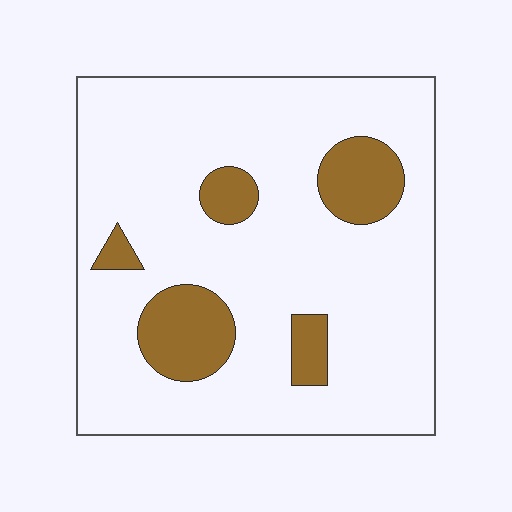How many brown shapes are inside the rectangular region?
5.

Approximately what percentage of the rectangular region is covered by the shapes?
Approximately 15%.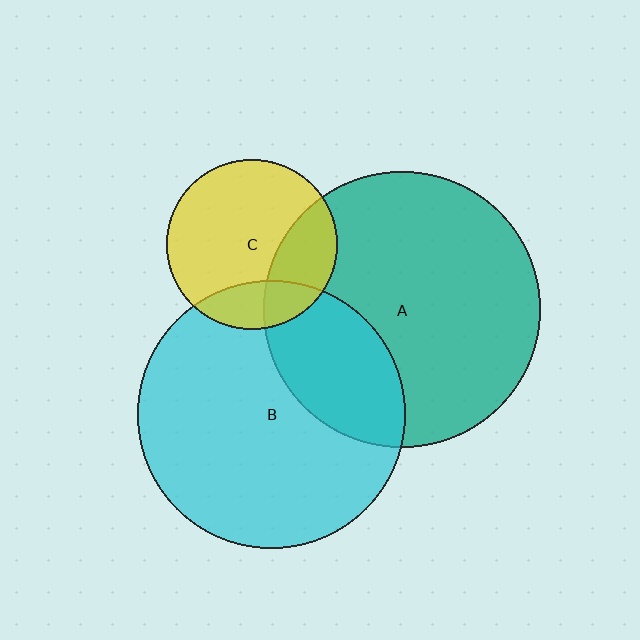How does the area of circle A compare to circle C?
Approximately 2.6 times.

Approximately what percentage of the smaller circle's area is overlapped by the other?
Approximately 20%.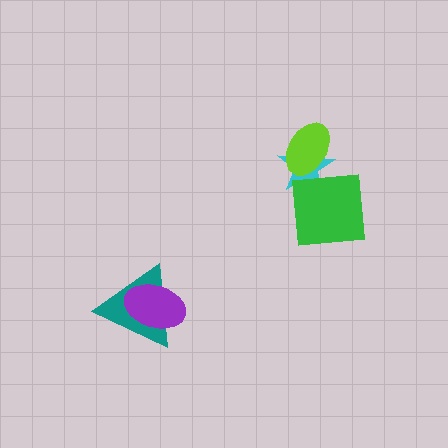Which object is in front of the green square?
The lime ellipse is in front of the green square.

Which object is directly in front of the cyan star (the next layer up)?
The green square is directly in front of the cyan star.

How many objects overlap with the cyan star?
2 objects overlap with the cyan star.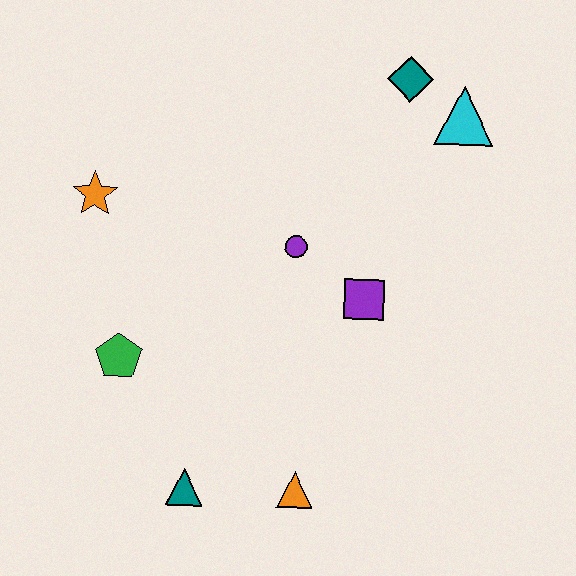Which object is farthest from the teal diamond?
The teal triangle is farthest from the teal diamond.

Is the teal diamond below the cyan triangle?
No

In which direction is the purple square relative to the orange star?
The purple square is to the right of the orange star.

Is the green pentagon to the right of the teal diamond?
No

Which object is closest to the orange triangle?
The teal triangle is closest to the orange triangle.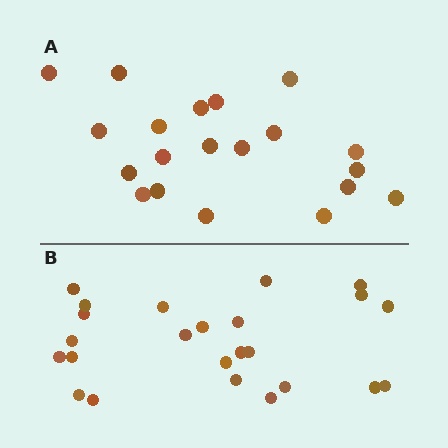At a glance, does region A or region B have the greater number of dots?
Region B (the bottom region) has more dots.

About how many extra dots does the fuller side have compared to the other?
Region B has about 4 more dots than region A.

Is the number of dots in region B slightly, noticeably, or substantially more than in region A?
Region B has only slightly more — the two regions are fairly close. The ratio is roughly 1.2 to 1.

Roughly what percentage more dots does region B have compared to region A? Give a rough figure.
About 20% more.